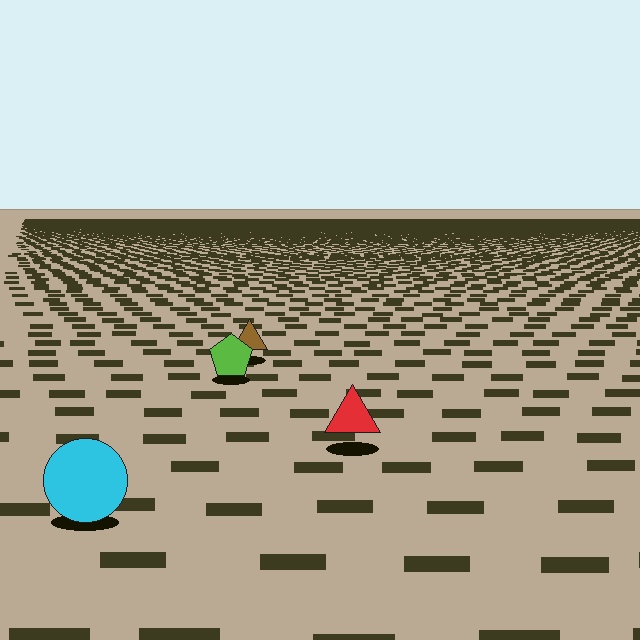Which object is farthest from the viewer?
The brown triangle is farthest from the viewer. It appears smaller and the ground texture around it is denser.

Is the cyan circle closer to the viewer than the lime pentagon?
Yes. The cyan circle is closer — you can tell from the texture gradient: the ground texture is coarser near it.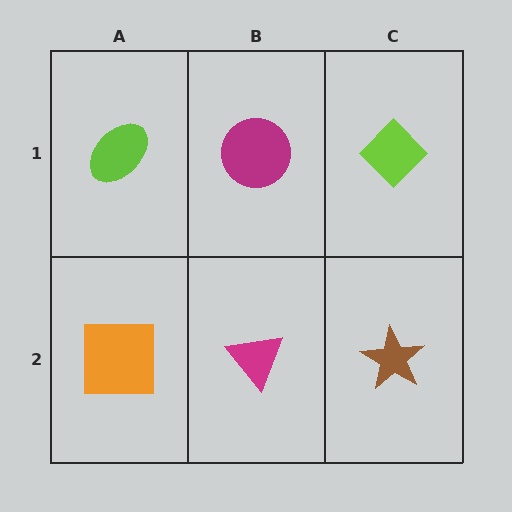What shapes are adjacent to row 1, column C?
A brown star (row 2, column C), a magenta circle (row 1, column B).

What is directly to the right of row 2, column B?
A brown star.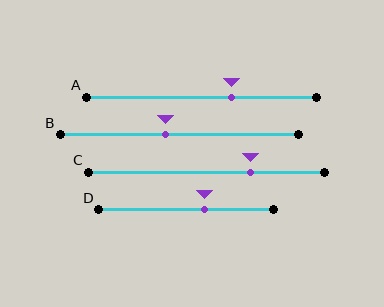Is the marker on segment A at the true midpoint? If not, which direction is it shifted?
No, the marker on segment A is shifted to the right by about 13% of the segment length.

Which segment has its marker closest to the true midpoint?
Segment B has its marker closest to the true midpoint.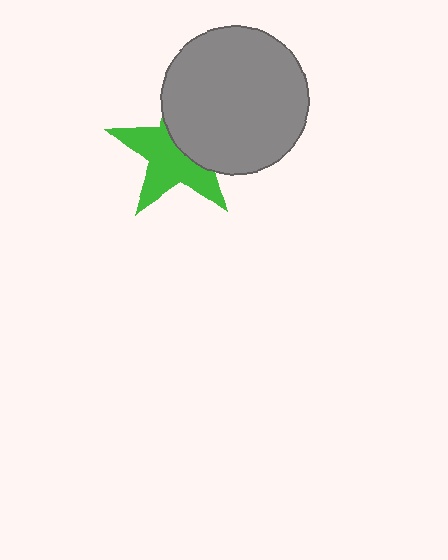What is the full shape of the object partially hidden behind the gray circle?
The partially hidden object is a green star.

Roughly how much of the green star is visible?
About half of it is visible (roughly 57%).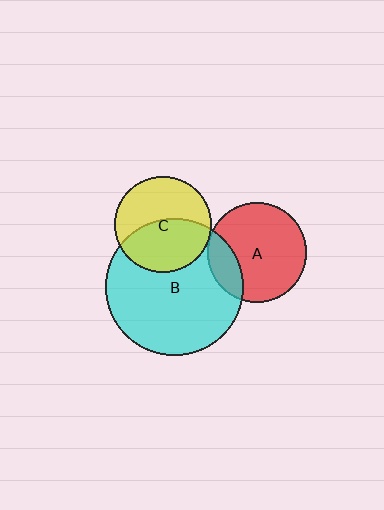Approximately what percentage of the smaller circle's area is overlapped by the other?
Approximately 20%.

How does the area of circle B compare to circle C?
Approximately 2.0 times.